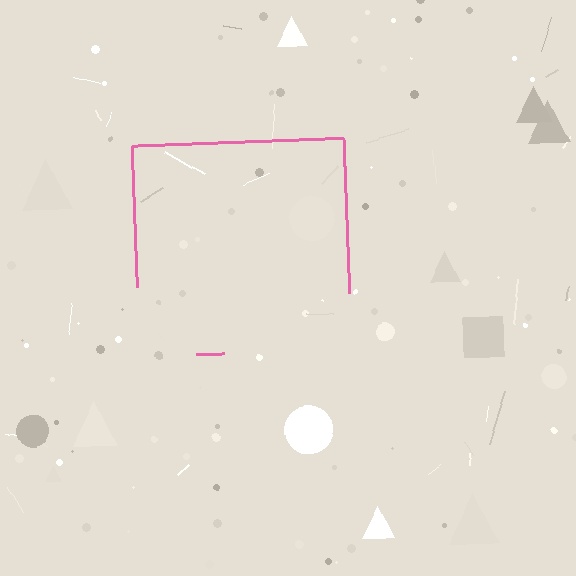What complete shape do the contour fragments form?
The contour fragments form a square.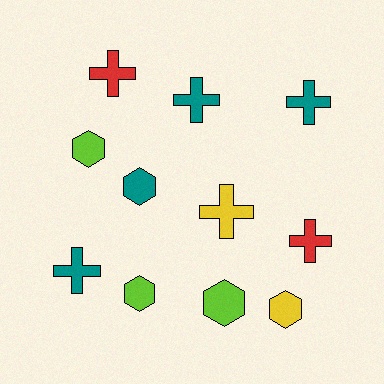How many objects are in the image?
There are 11 objects.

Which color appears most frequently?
Teal, with 4 objects.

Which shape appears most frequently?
Cross, with 6 objects.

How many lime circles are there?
There are no lime circles.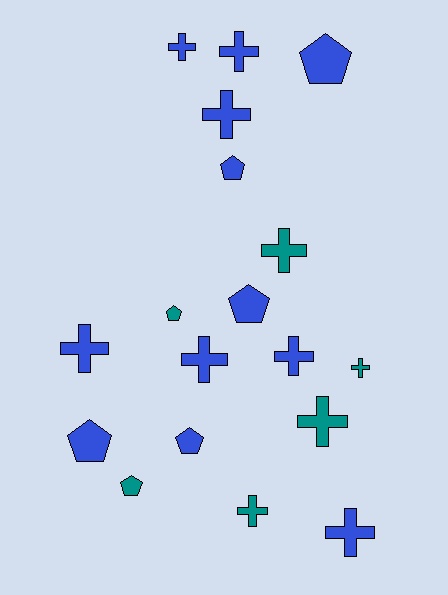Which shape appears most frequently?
Cross, with 11 objects.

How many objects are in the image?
There are 18 objects.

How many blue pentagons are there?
There are 5 blue pentagons.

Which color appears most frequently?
Blue, with 12 objects.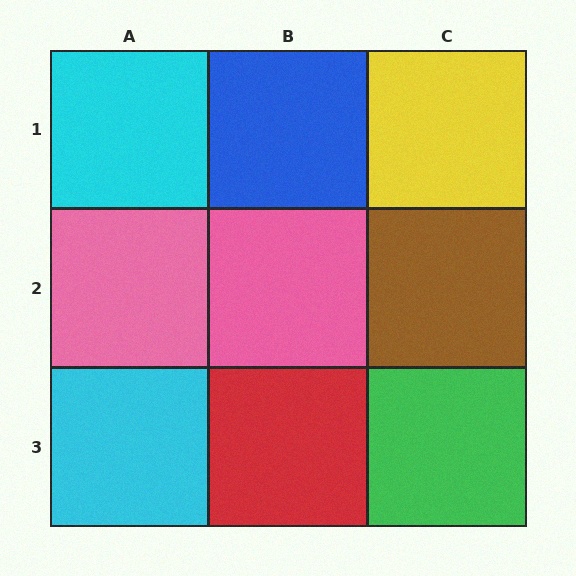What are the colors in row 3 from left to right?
Cyan, red, green.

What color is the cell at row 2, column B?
Pink.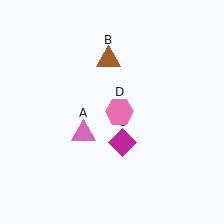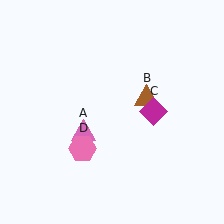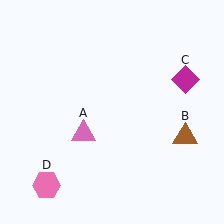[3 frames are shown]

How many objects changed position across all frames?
3 objects changed position: brown triangle (object B), magenta diamond (object C), pink hexagon (object D).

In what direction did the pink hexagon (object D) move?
The pink hexagon (object D) moved down and to the left.